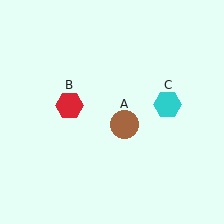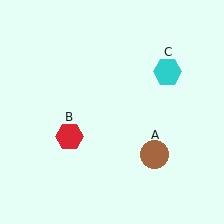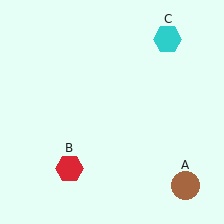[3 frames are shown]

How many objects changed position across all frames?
3 objects changed position: brown circle (object A), red hexagon (object B), cyan hexagon (object C).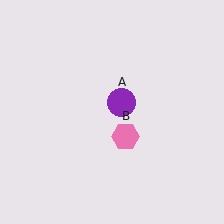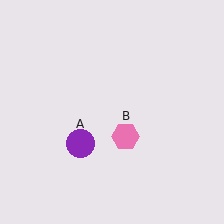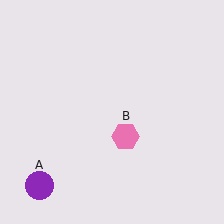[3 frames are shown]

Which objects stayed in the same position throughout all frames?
Pink hexagon (object B) remained stationary.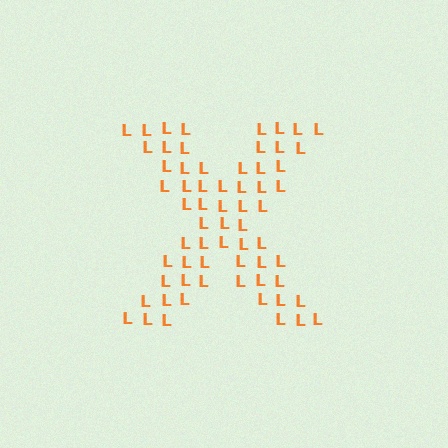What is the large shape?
The large shape is the letter X.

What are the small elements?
The small elements are letter L's.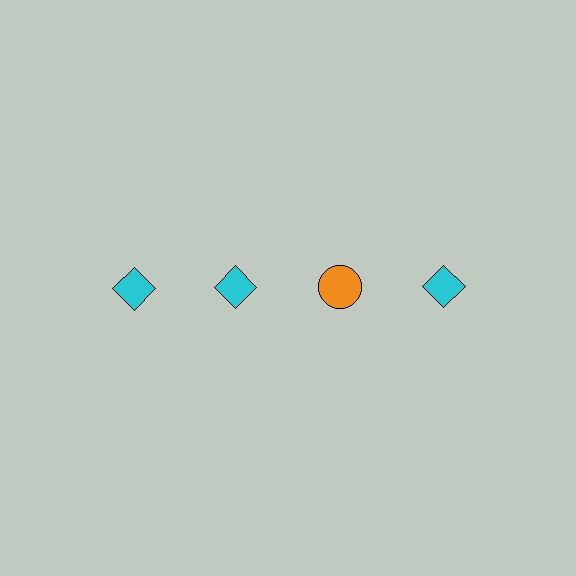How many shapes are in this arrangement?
There are 4 shapes arranged in a grid pattern.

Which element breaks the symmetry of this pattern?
The orange circle in the top row, center column breaks the symmetry. All other shapes are cyan diamonds.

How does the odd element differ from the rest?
It differs in both color (orange instead of cyan) and shape (circle instead of diamond).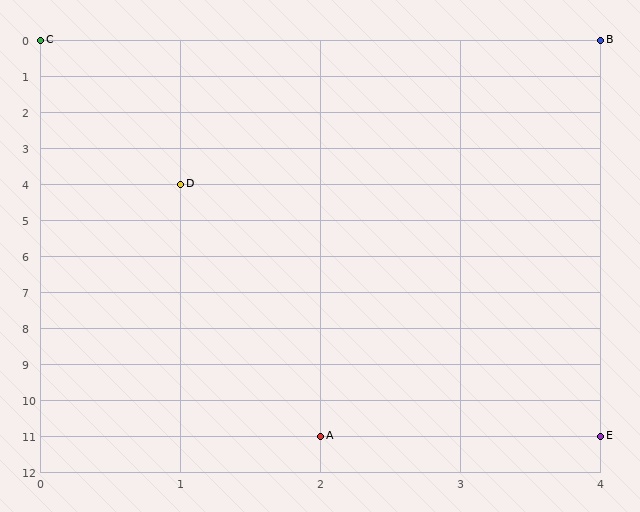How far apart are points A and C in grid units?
Points A and C are 2 columns and 11 rows apart (about 11.2 grid units diagonally).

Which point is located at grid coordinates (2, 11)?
Point A is at (2, 11).